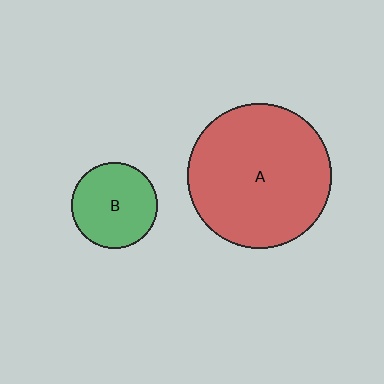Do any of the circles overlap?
No, none of the circles overlap.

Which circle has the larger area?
Circle A (red).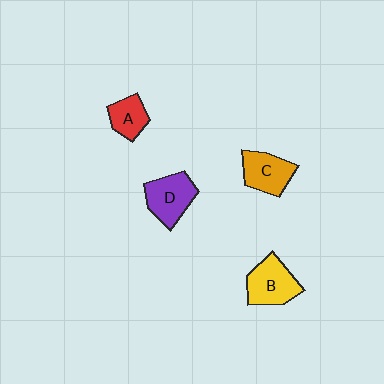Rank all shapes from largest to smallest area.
From largest to smallest: B (yellow), D (purple), C (orange), A (red).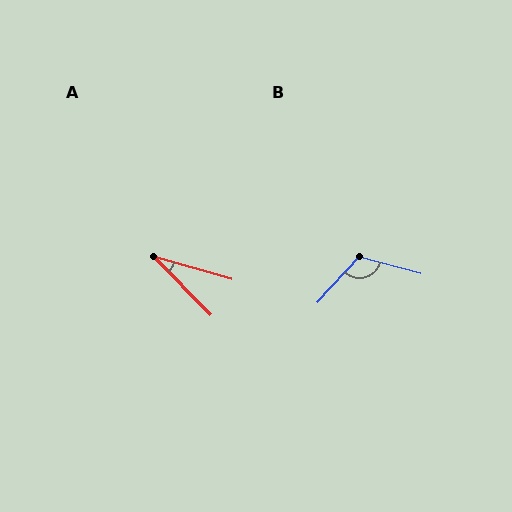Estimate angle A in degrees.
Approximately 29 degrees.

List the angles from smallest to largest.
A (29°), B (117°).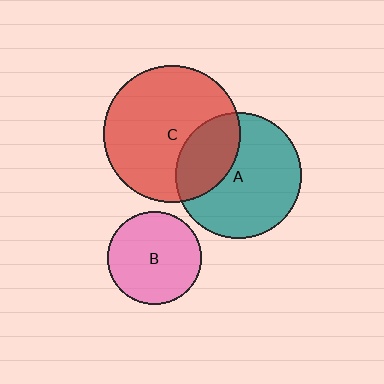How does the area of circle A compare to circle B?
Approximately 1.8 times.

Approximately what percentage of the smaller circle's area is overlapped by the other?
Approximately 30%.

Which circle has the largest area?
Circle C (red).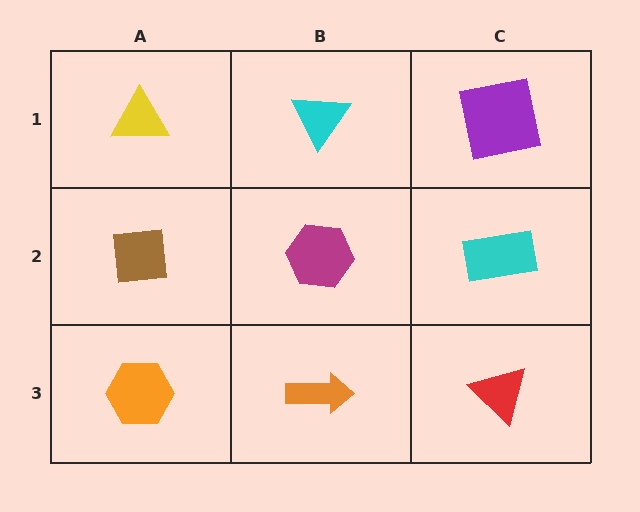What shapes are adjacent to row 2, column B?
A cyan triangle (row 1, column B), an orange arrow (row 3, column B), a brown square (row 2, column A), a cyan rectangle (row 2, column C).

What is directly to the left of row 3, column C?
An orange arrow.